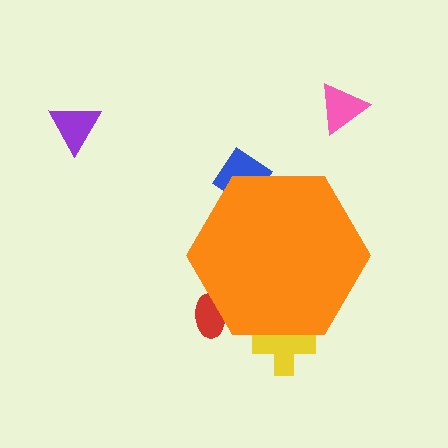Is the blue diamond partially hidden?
Yes, the blue diamond is partially hidden behind the orange hexagon.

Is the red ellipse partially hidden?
Yes, the red ellipse is partially hidden behind the orange hexagon.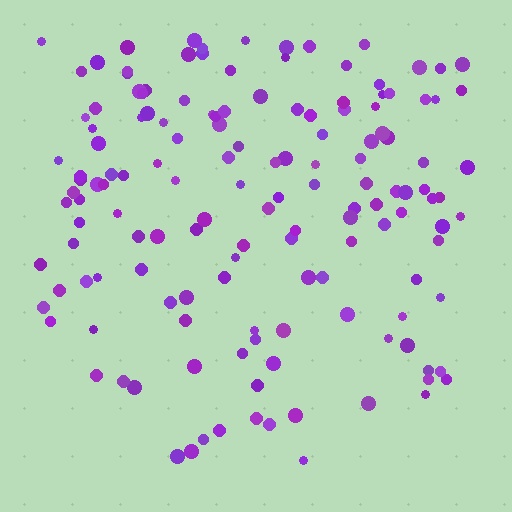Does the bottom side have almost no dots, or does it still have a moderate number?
Still a moderate number, just noticeably fewer than the top.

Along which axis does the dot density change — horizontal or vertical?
Vertical.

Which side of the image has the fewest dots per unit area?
The bottom.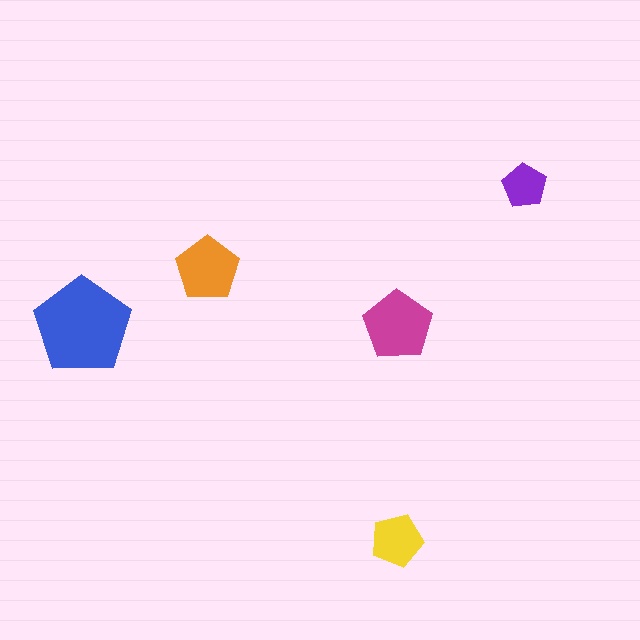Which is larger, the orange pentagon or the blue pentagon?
The blue one.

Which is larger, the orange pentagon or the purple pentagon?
The orange one.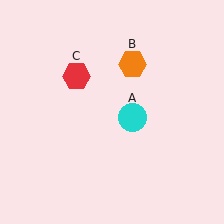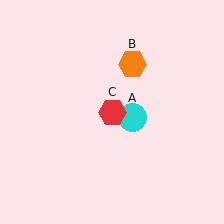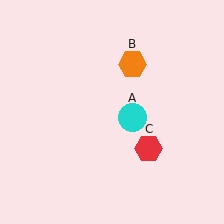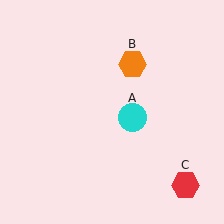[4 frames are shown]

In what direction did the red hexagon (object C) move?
The red hexagon (object C) moved down and to the right.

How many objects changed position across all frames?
1 object changed position: red hexagon (object C).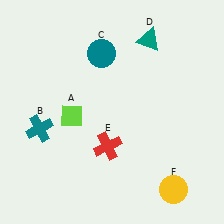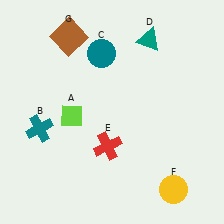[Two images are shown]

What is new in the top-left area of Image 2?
A brown square (G) was added in the top-left area of Image 2.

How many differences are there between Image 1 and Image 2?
There is 1 difference between the two images.